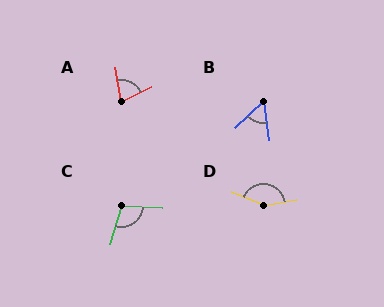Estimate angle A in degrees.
Approximately 72 degrees.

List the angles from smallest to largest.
B (56°), A (72°), C (103°), D (147°).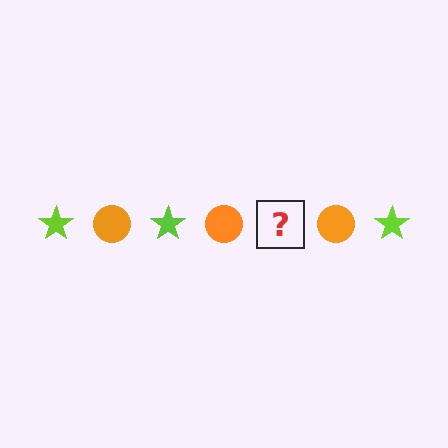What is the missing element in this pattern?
The missing element is a lime star.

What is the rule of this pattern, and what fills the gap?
The rule is that the pattern alternates between lime star and orange circle. The gap should be filled with a lime star.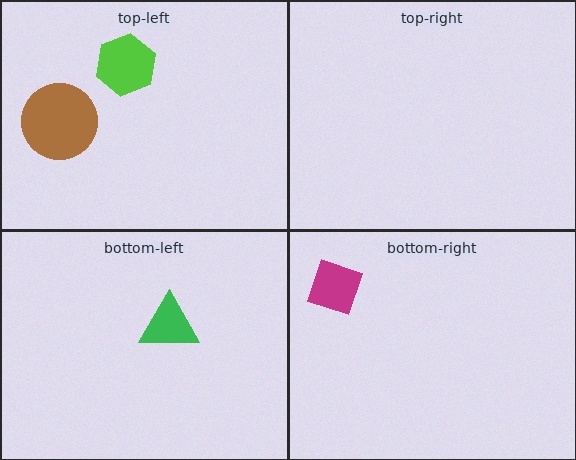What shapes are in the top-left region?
The lime hexagon, the brown circle.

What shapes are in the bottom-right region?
The magenta diamond.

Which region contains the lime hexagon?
The top-left region.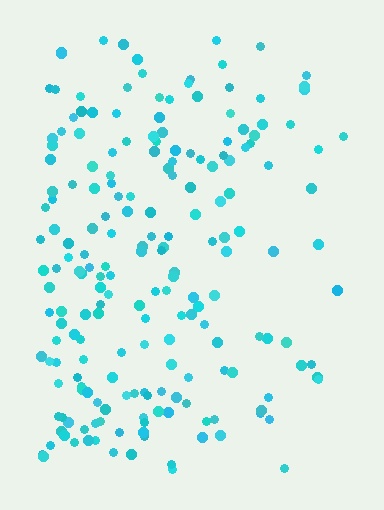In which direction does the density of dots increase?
From right to left, with the left side densest.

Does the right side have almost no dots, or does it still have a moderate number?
Still a moderate number, just noticeably fewer than the left.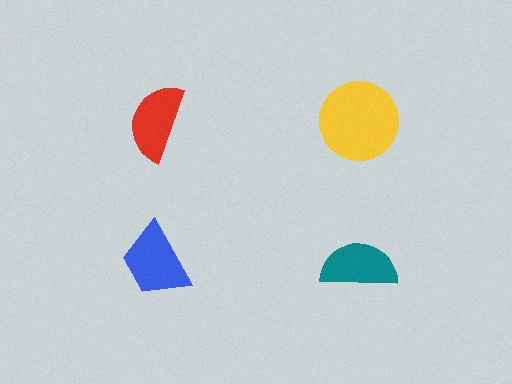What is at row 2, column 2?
A teal semicircle.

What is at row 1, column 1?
A red semicircle.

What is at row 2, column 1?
A blue trapezoid.